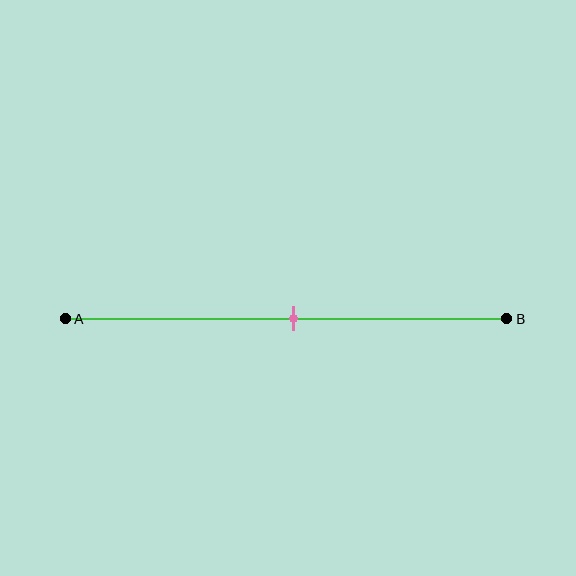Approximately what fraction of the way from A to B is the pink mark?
The pink mark is approximately 50% of the way from A to B.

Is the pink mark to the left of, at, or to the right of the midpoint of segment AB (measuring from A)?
The pink mark is approximately at the midpoint of segment AB.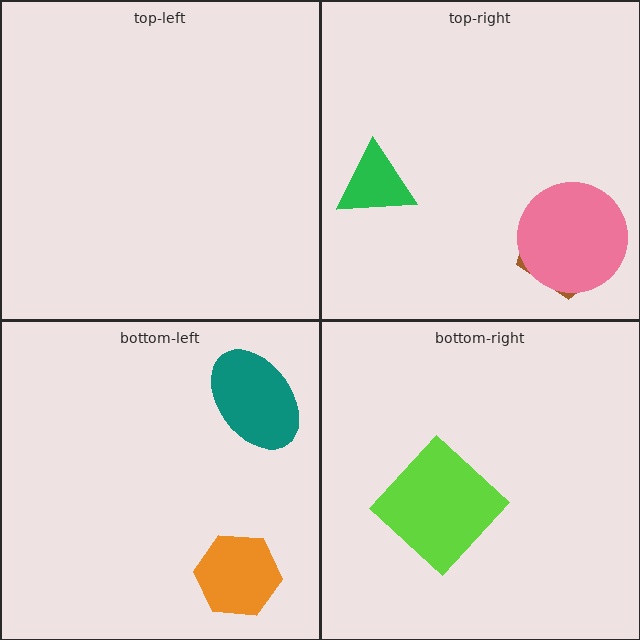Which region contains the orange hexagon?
The bottom-left region.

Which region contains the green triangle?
The top-right region.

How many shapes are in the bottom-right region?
1.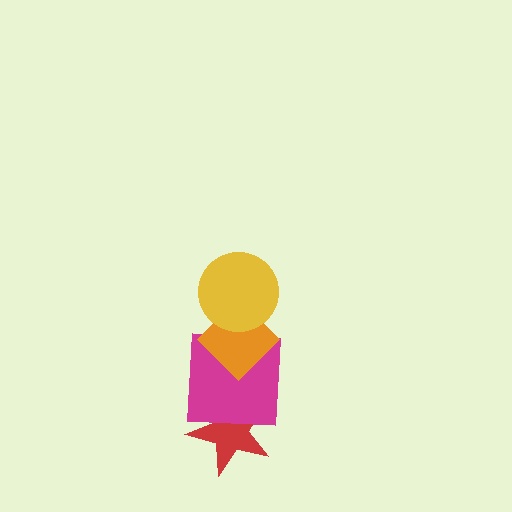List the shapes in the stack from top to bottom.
From top to bottom: the yellow circle, the orange diamond, the magenta square, the red star.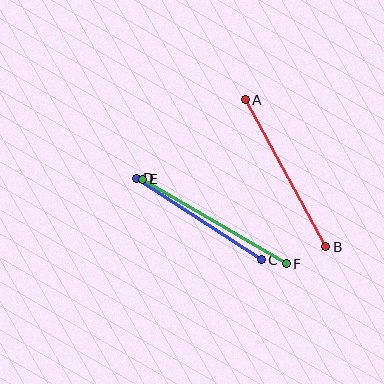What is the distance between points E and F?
The distance is approximately 168 pixels.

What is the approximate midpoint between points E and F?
The midpoint is at approximately (214, 221) pixels.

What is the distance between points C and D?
The distance is approximately 149 pixels.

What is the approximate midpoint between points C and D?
The midpoint is at approximately (199, 219) pixels.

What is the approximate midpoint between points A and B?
The midpoint is at approximately (285, 173) pixels.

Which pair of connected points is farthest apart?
Points A and B are farthest apart.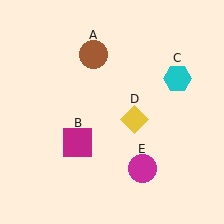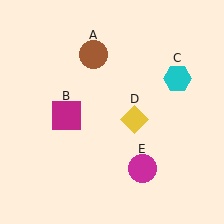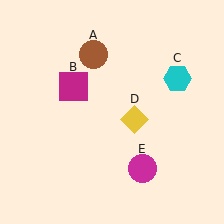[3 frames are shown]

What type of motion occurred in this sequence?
The magenta square (object B) rotated clockwise around the center of the scene.